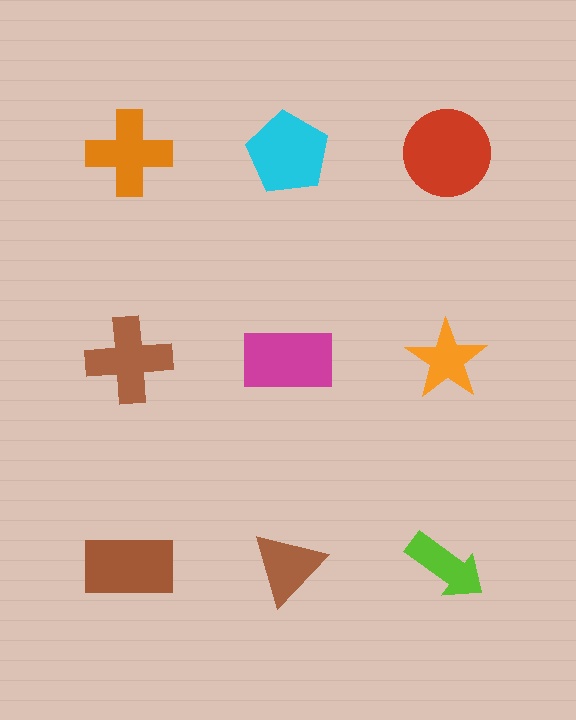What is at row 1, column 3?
A red circle.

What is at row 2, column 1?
A brown cross.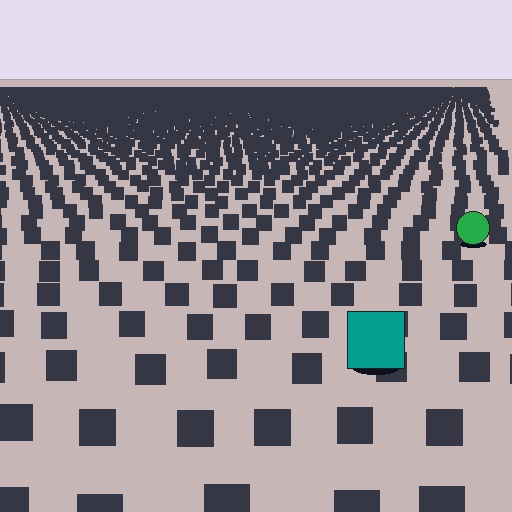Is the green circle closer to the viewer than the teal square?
No. The teal square is closer — you can tell from the texture gradient: the ground texture is coarser near it.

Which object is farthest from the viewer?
The green circle is farthest from the viewer. It appears smaller and the ground texture around it is denser.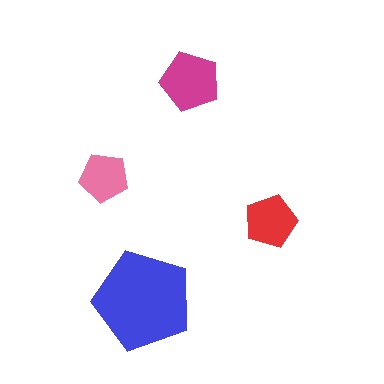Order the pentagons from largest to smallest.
the blue one, the magenta one, the red one, the pink one.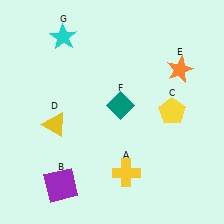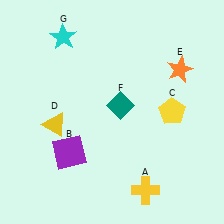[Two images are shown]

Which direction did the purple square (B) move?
The purple square (B) moved up.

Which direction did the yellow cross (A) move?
The yellow cross (A) moved right.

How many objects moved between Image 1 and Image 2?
2 objects moved between the two images.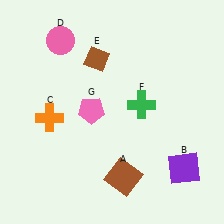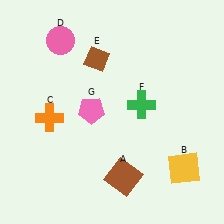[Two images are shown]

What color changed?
The square (B) changed from purple in Image 1 to yellow in Image 2.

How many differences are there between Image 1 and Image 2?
There is 1 difference between the two images.